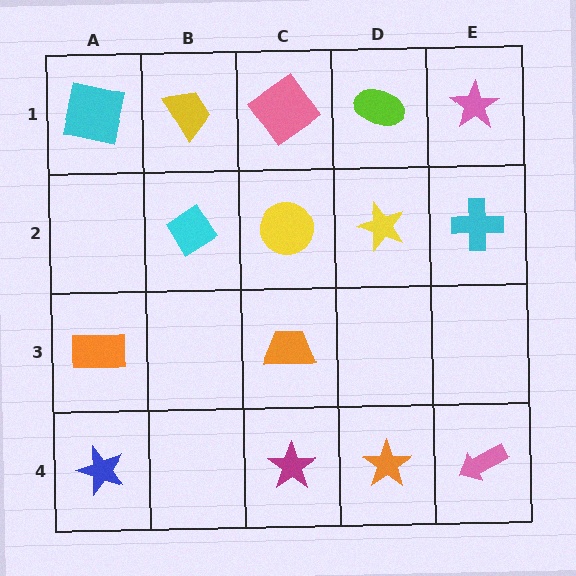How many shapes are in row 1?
5 shapes.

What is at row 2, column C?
A yellow circle.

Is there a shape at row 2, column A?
No, that cell is empty.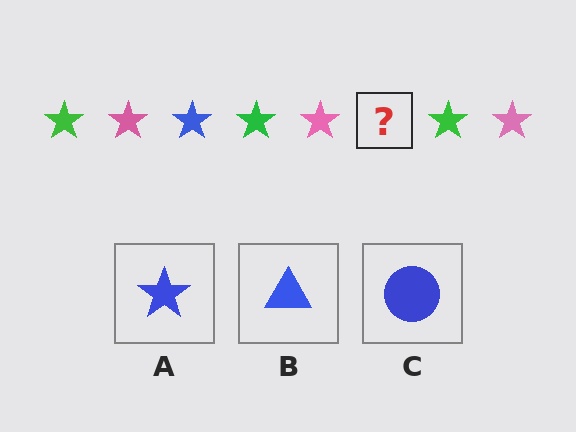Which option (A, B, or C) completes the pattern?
A.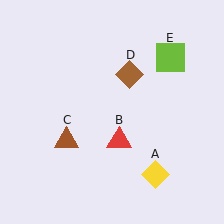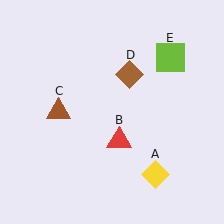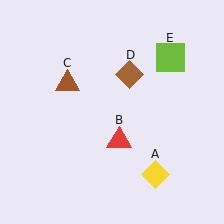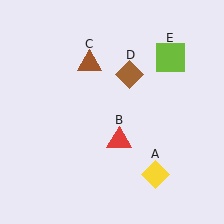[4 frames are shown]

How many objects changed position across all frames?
1 object changed position: brown triangle (object C).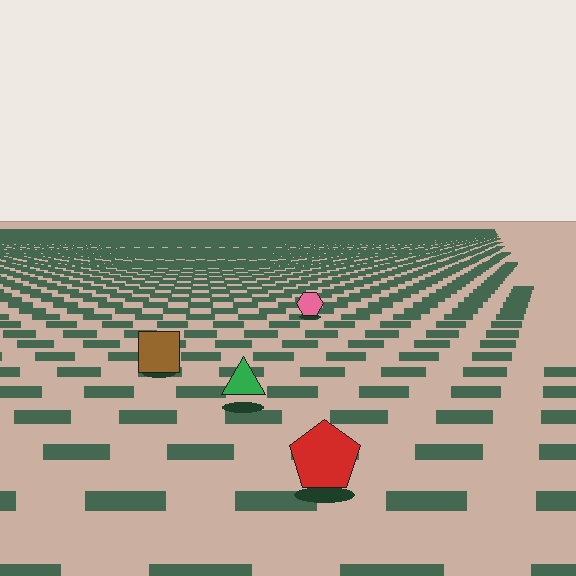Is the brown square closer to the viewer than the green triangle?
No. The green triangle is closer — you can tell from the texture gradient: the ground texture is coarser near it.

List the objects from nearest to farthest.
From nearest to farthest: the red pentagon, the green triangle, the brown square, the pink hexagon.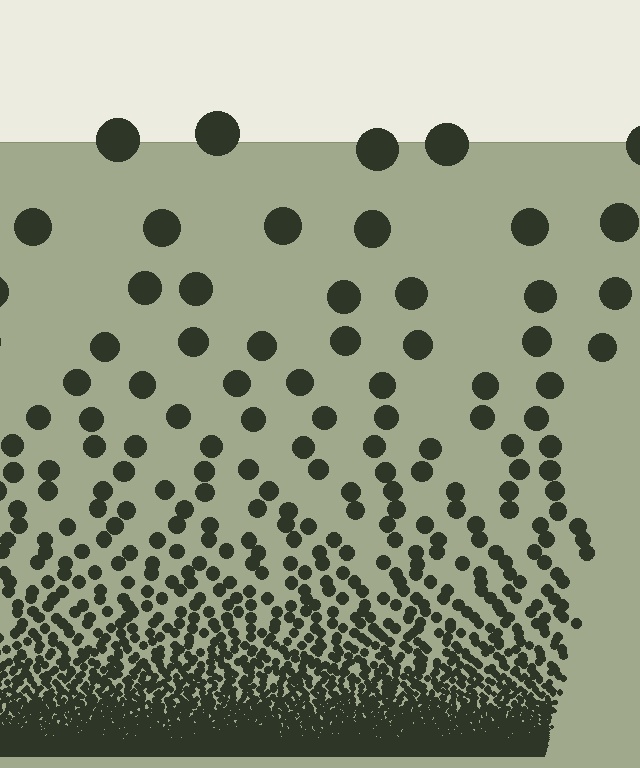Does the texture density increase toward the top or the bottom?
Density increases toward the bottom.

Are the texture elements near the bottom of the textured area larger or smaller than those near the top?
Smaller. The gradient is inverted — elements near the bottom are smaller and denser.